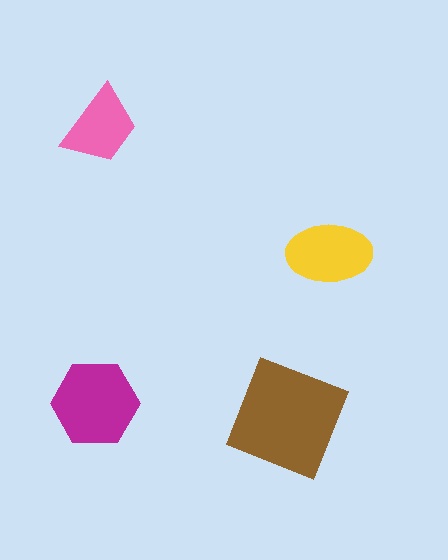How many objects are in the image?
There are 4 objects in the image.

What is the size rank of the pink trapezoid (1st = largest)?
4th.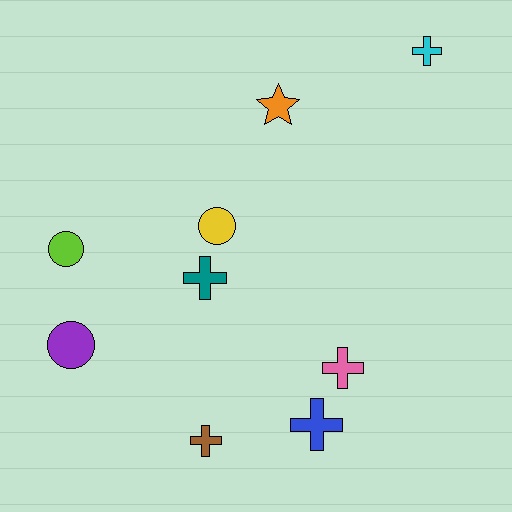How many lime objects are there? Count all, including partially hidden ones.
There is 1 lime object.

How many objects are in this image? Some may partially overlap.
There are 9 objects.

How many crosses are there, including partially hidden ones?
There are 5 crosses.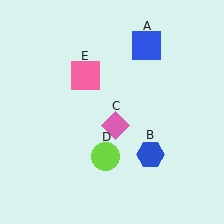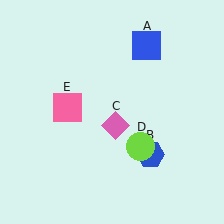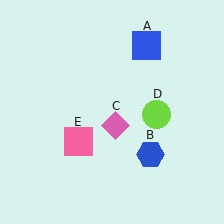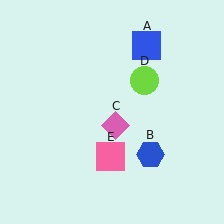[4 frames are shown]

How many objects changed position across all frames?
2 objects changed position: lime circle (object D), pink square (object E).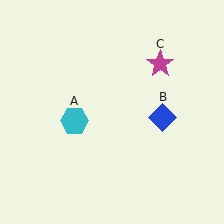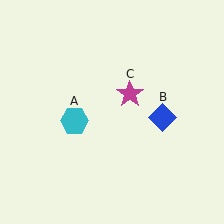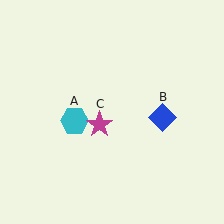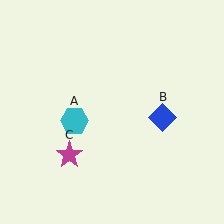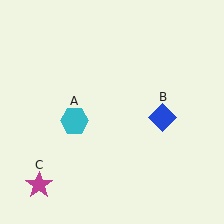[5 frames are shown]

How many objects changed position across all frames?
1 object changed position: magenta star (object C).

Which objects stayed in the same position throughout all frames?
Cyan hexagon (object A) and blue diamond (object B) remained stationary.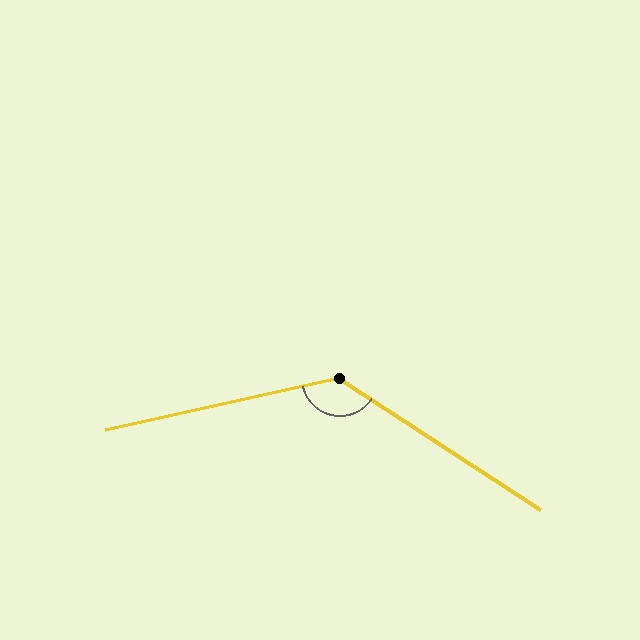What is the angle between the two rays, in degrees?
Approximately 134 degrees.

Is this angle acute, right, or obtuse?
It is obtuse.